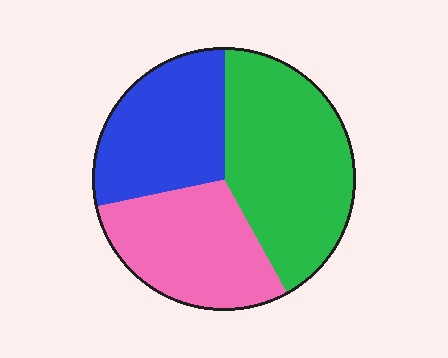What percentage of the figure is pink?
Pink takes up about one third (1/3) of the figure.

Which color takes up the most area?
Green, at roughly 40%.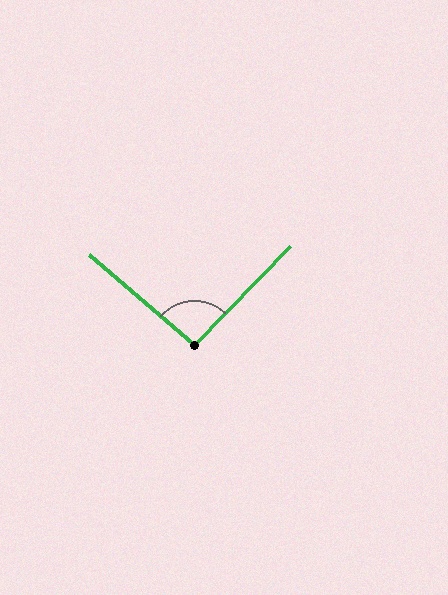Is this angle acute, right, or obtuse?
It is approximately a right angle.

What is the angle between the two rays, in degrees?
Approximately 94 degrees.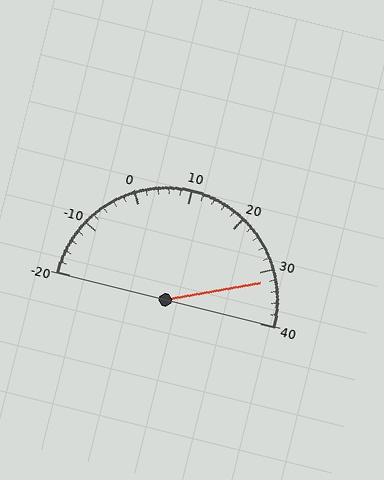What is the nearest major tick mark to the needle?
The nearest major tick mark is 30.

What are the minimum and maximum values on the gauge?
The gauge ranges from -20 to 40.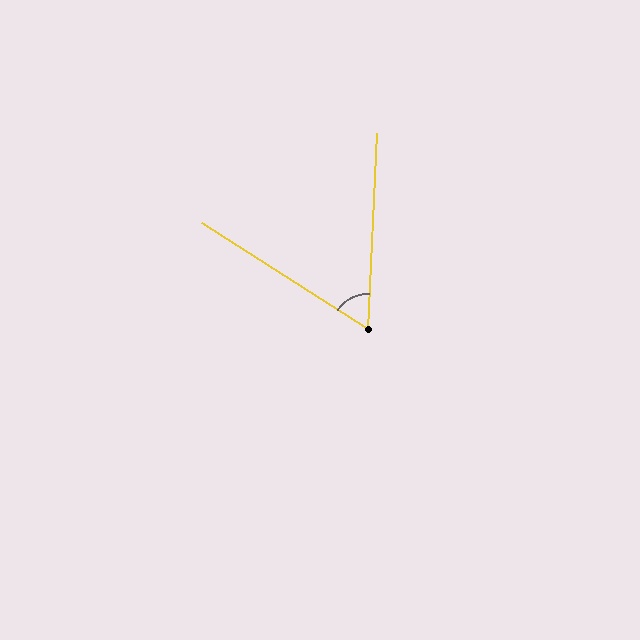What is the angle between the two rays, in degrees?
Approximately 60 degrees.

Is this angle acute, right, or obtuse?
It is acute.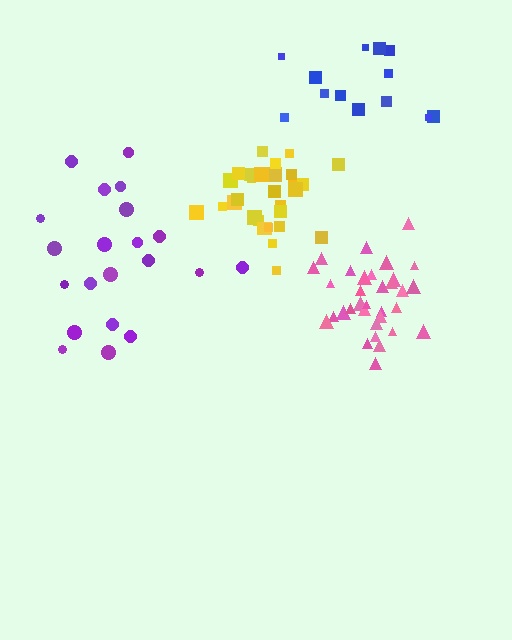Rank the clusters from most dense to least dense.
pink, yellow, blue, purple.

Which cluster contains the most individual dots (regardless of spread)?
Pink (33).